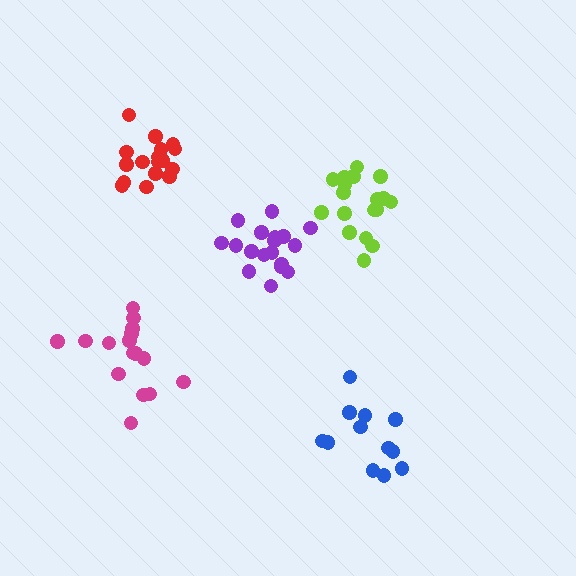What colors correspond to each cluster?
The clusters are colored: magenta, purple, blue, red, lime.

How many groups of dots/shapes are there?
There are 5 groups.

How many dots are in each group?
Group 1: 17 dots, Group 2: 18 dots, Group 3: 12 dots, Group 4: 17 dots, Group 5: 18 dots (82 total).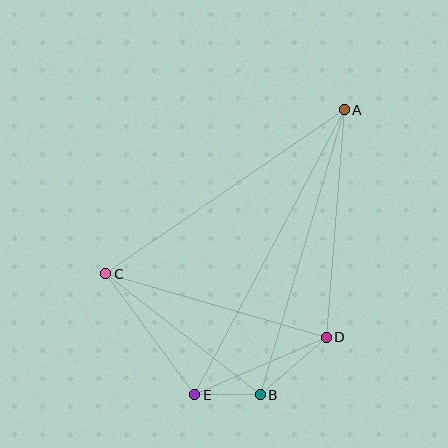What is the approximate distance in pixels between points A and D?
The distance between A and D is approximately 228 pixels.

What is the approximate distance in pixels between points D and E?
The distance between D and E is approximately 144 pixels.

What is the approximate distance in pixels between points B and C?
The distance between B and C is approximately 196 pixels.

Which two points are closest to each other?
Points B and E are closest to each other.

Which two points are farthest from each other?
Points A and E are farthest from each other.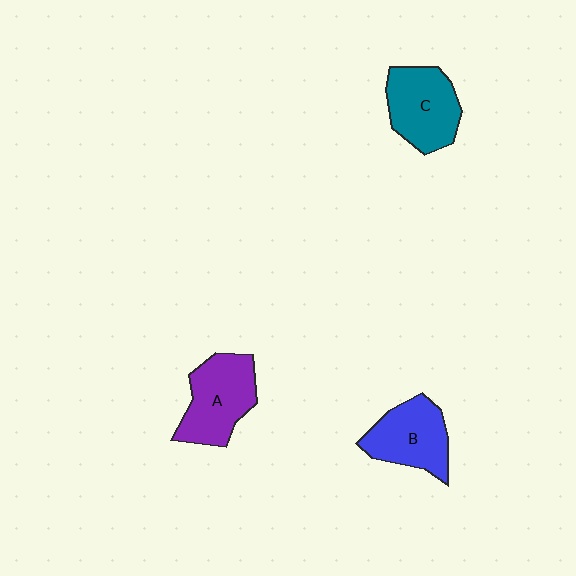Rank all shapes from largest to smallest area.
From largest to smallest: A (purple), C (teal), B (blue).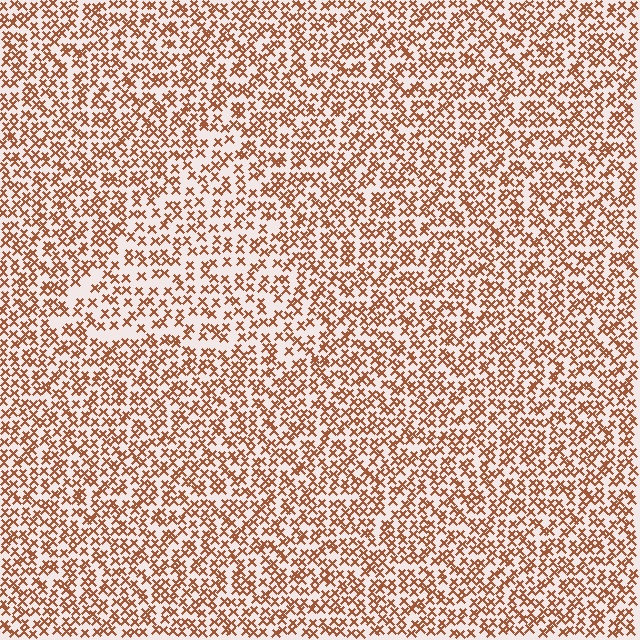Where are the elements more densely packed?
The elements are more densely packed outside the triangle boundary.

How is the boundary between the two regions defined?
The boundary is defined by a change in element density (approximately 1.5x ratio). All elements are the same color, size, and shape.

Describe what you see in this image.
The image contains small brown elements arranged at two different densities. A triangle-shaped region is visible where the elements are less densely packed than the surrounding area.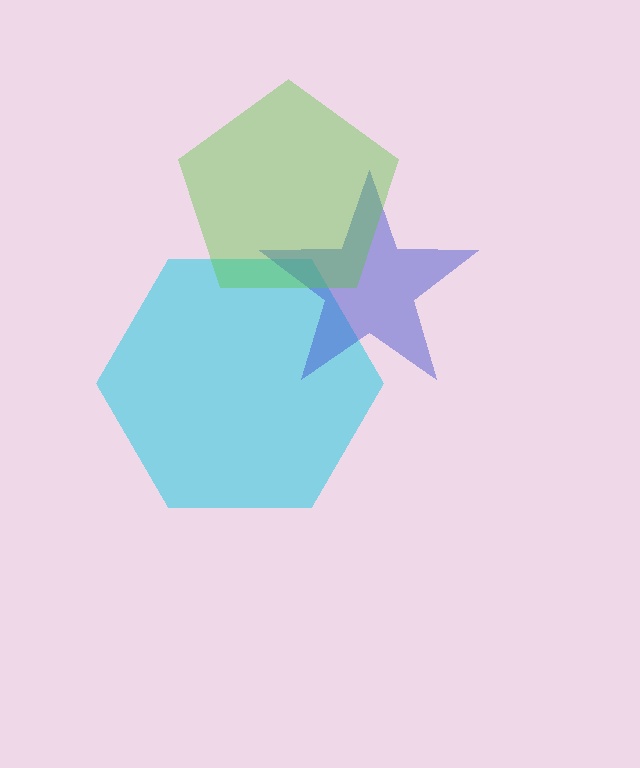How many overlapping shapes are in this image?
There are 3 overlapping shapes in the image.